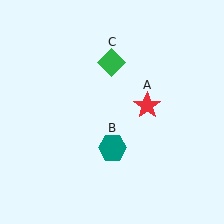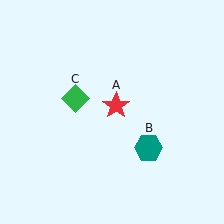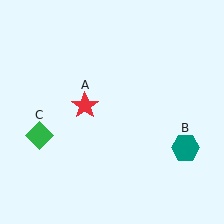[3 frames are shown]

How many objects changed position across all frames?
3 objects changed position: red star (object A), teal hexagon (object B), green diamond (object C).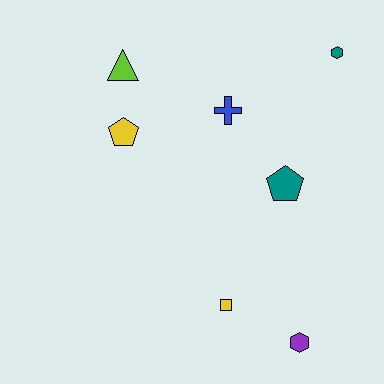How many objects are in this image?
There are 7 objects.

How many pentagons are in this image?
There are 2 pentagons.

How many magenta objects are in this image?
There are no magenta objects.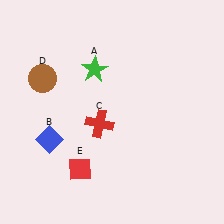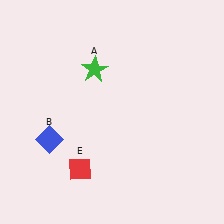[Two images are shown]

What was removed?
The brown circle (D), the red cross (C) were removed in Image 2.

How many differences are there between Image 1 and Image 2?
There are 2 differences between the two images.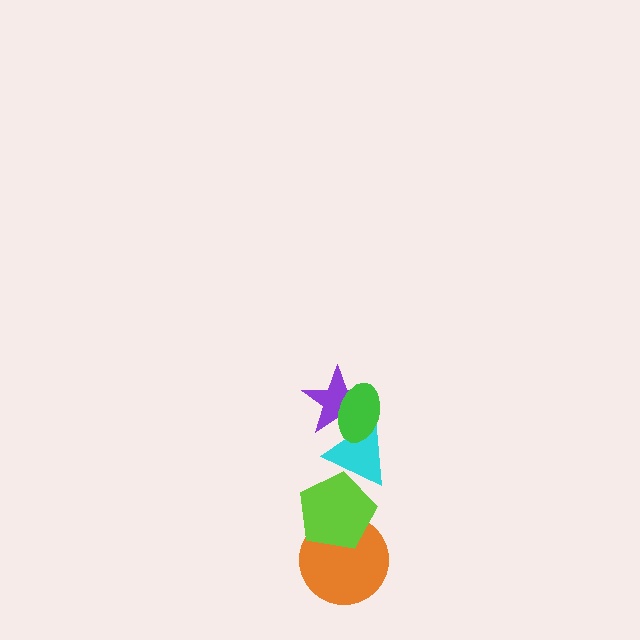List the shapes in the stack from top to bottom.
From top to bottom: the green ellipse, the purple star, the cyan triangle, the lime pentagon, the orange circle.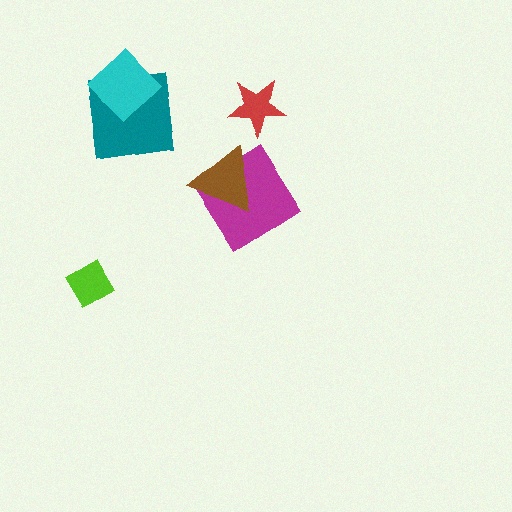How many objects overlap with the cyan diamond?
1 object overlaps with the cyan diamond.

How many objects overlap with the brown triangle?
1 object overlaps with the brown triangle.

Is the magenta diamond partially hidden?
Yes, it is partially covered by another shape.